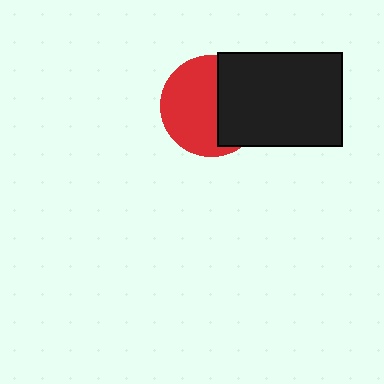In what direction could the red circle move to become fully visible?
The red circle could move left. That would shift it out from behind the black rectangle entirely.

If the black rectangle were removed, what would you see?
You would see the complete red circle.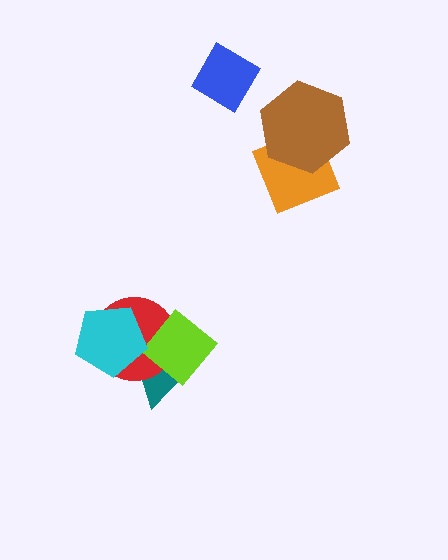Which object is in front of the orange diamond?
The brown hexagon is in front of the orange diamond.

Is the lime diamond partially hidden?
No, no other shape covers it.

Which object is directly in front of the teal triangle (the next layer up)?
The red circle is directly in front of the teal triangle.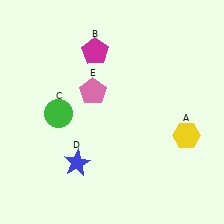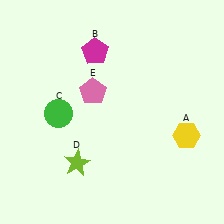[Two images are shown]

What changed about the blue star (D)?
In Image 1, D is blue. In Image 2, it changed to lime.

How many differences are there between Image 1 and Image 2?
There is 1 difference between the two images.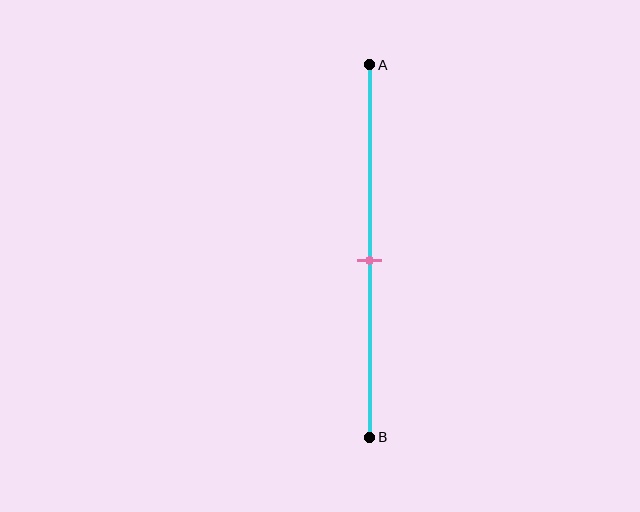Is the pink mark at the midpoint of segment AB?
Yes, the mark is approximately at the midpoint.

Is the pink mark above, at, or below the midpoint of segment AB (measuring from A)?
The pink mark is approximately at the midpoint of segment AB.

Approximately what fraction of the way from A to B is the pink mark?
The pink mark is approximately 55% of the way from A to B.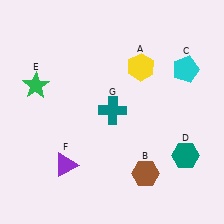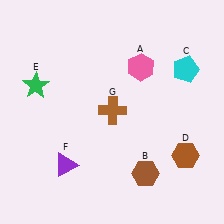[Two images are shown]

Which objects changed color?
A changed from yellow to pink. D changed from teal to brown. G changed from teal to brown.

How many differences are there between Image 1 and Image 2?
There are 3 differences between the two images.